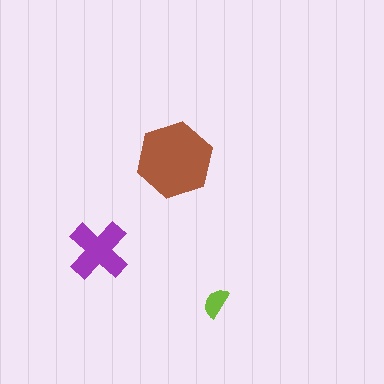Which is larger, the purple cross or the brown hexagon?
The brown hexagon.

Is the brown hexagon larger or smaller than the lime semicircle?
Larger.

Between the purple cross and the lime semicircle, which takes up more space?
The purple cross.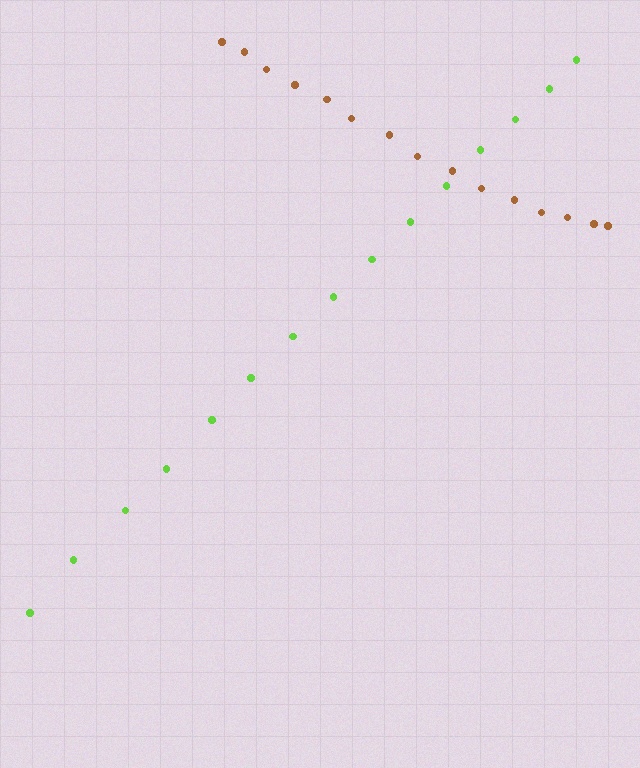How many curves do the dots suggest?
There are 2 distinct paths.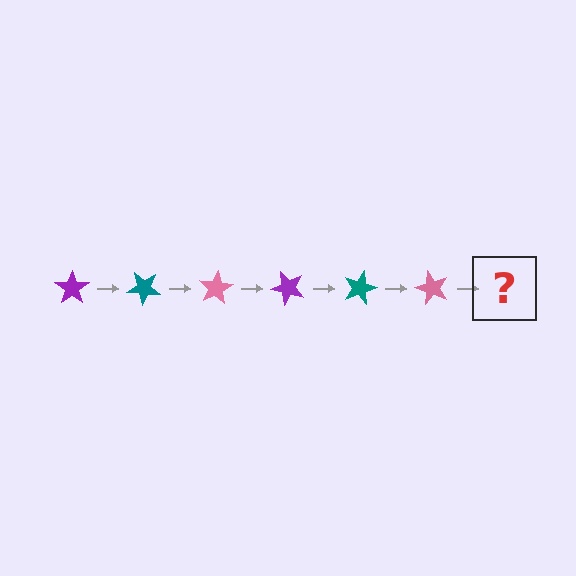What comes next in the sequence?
The next element should be a purple star, rotated 240 degrees from the start.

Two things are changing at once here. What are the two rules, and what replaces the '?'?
The two rules are that it rotates 40 degrees each step and the color cycles through purple, teal, and pink. The '?' should be a purple star, rotated 240 degrees from the start.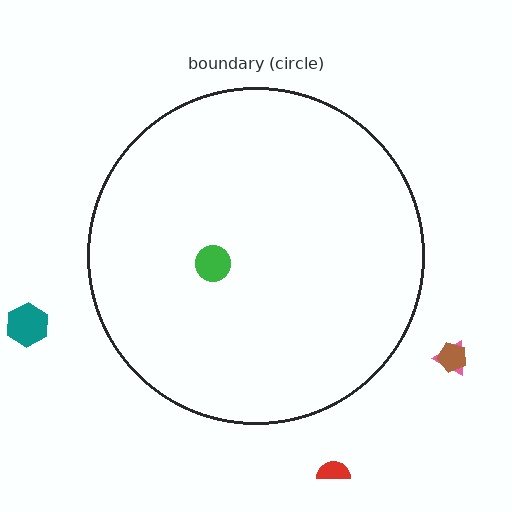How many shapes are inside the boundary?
1 inside, 4 outside.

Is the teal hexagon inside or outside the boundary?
Outside.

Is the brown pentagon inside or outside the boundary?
Outside.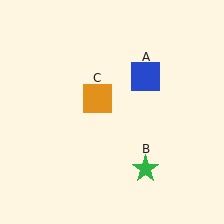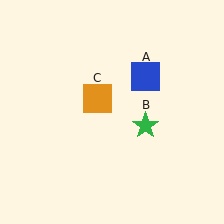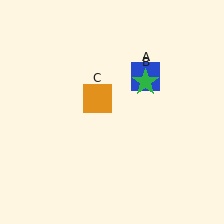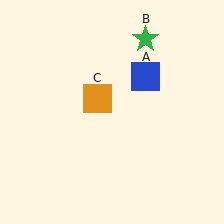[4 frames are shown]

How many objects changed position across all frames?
1 object changed position: green star (object B).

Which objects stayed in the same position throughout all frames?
Blue square (object A) and orange square (object C) remained stationary.